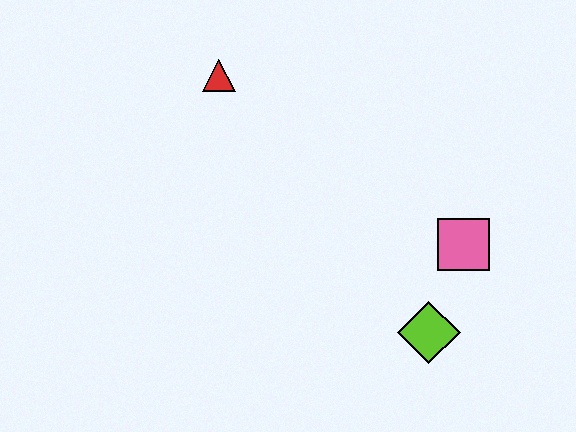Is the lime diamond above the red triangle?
No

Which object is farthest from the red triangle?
The lime diamond is farthest from the red triangle.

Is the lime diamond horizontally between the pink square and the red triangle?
Yes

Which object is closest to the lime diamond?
The pink square is closest to the lime diamond.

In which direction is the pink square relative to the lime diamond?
The pink square is above the lime diamond.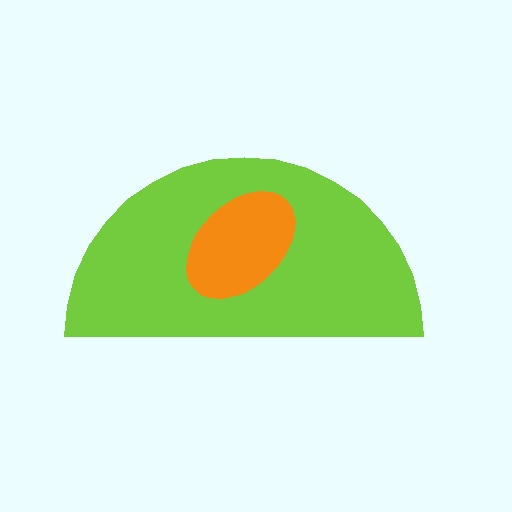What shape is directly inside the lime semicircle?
The orange ellipse.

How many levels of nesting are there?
2.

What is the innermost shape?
The orange ellipse.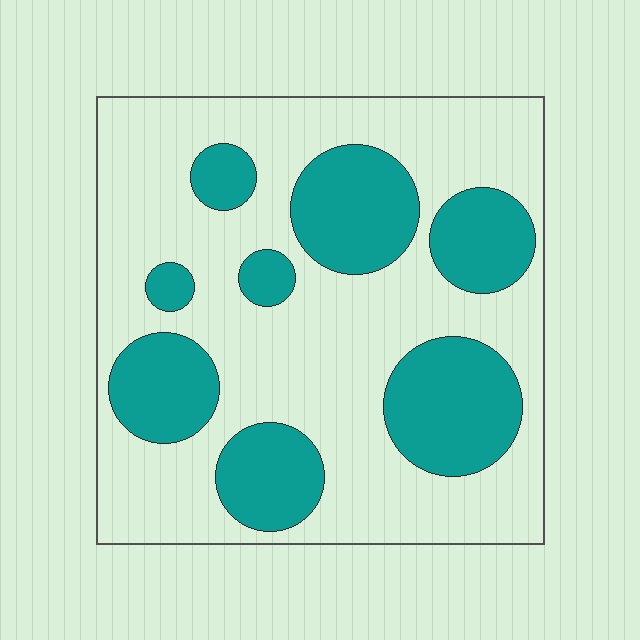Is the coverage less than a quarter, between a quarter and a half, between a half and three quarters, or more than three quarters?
Between a quarter and a half.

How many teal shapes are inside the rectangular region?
8.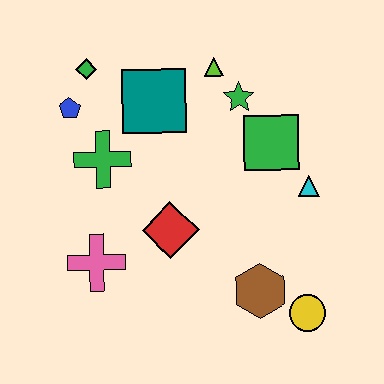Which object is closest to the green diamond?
The blue pentagon is closest to the green diamond.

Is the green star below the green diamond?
Yes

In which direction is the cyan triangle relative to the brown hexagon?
The cyan triangle is above the brown hexagon.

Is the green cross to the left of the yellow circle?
Yes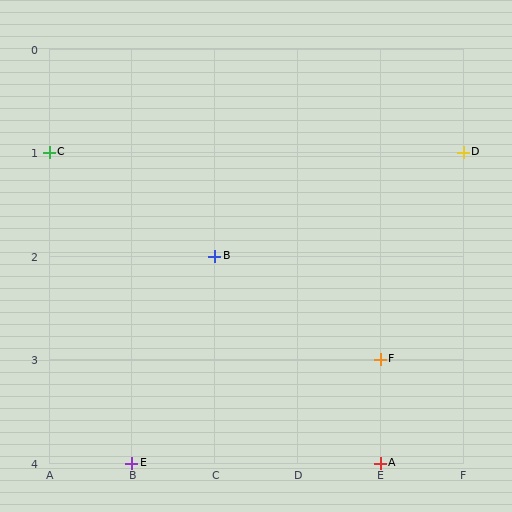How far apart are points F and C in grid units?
Points F and C are 4 columns and 2 rows apart (about 4.5 grid units diagonally).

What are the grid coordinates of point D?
Point D is at grid coordinates (F, 1).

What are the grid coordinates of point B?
Point B is at grid coordinates (C, 2).